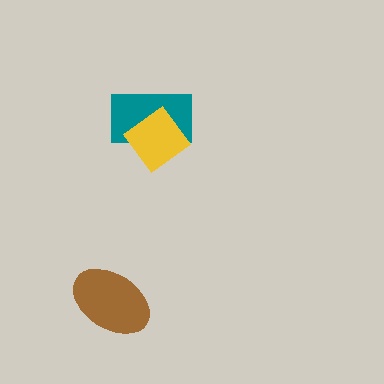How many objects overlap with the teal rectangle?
1 object overlaps with the teal rectangle.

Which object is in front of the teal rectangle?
The yellow diamond is in front of the teal rectangle.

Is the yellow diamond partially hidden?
No, no other shape covers it.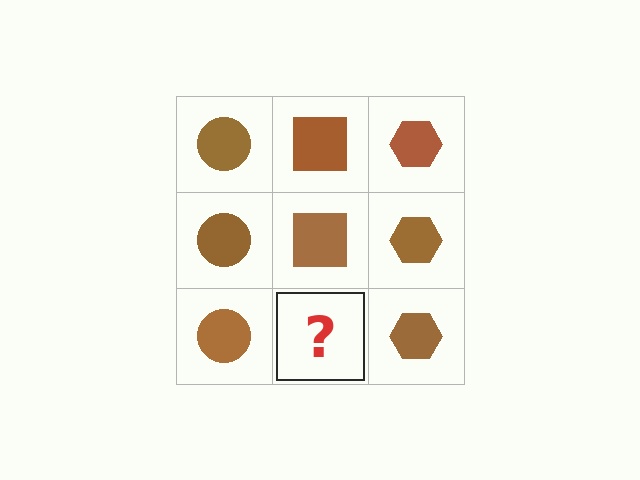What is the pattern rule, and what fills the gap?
The rule is that each column has a consistent shape. The gap should be filled with a brown square.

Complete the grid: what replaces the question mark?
The question mark should be replaced with a brown square.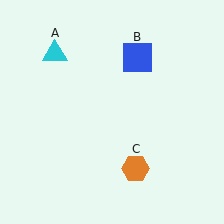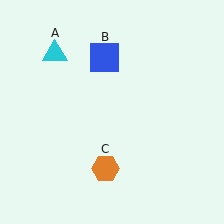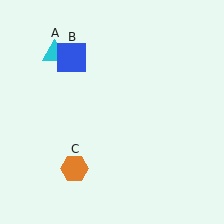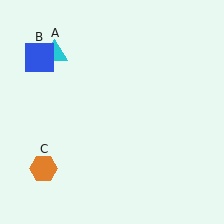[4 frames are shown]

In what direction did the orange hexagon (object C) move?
The orange hexagon (object C) moved left.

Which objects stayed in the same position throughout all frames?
Cyan triangle (object A) remained stationary.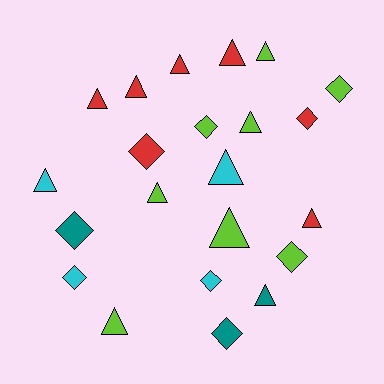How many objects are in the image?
There are 22 objects.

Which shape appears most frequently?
Triangle, with 13 objects.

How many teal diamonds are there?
There are 2 teal diamonds.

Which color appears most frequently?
Lime, with 8 objects.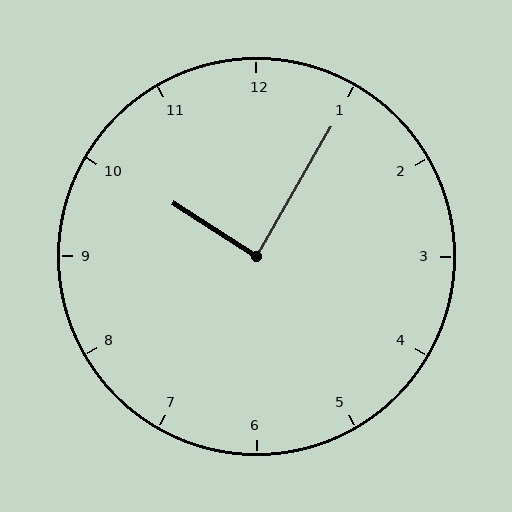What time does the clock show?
10:05.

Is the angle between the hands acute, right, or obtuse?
It is right.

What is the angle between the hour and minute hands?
Approximately 88 degrees.